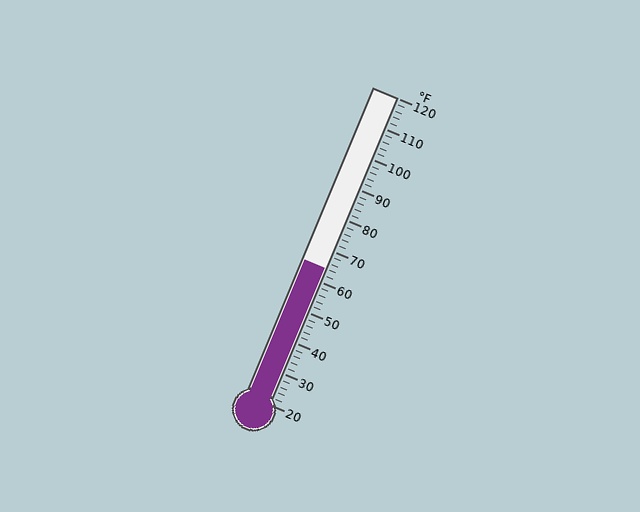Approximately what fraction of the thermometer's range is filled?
The thermometer is filled to approximately 45% of its range.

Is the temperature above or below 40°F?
The temperature is above 40°F.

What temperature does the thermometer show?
The thermometer shows approximately 64°F.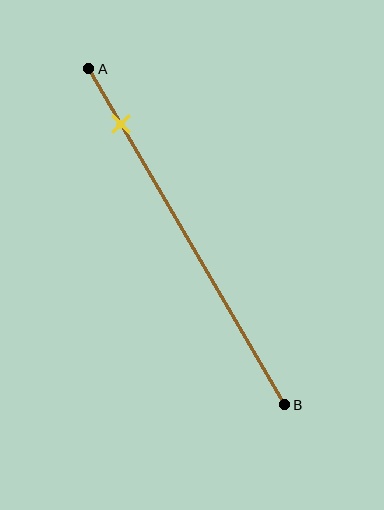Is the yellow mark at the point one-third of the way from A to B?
No, the mark is at about 15% from A, not at the 33% one-third point.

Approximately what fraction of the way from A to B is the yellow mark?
The yellow mark is approximately 15% of the way from A to B.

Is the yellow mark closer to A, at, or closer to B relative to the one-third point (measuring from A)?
The yellow mark is closer to point A than the one-third point of segment AB.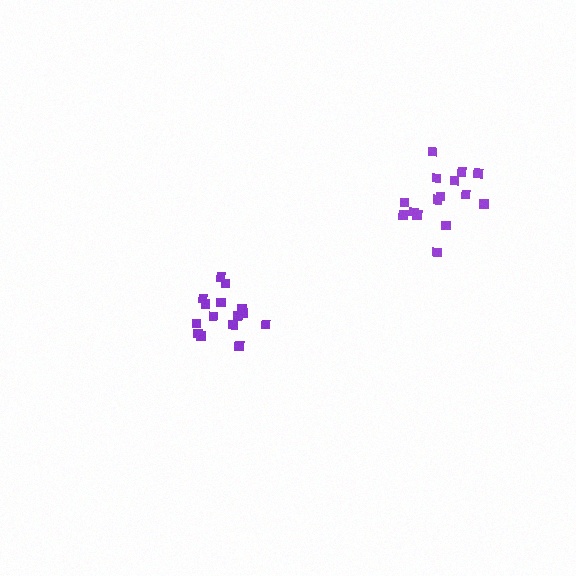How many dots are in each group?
Group 1: 15 dots, Group 2: 15 dots (30 total).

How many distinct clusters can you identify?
There are 2 distinct clusters.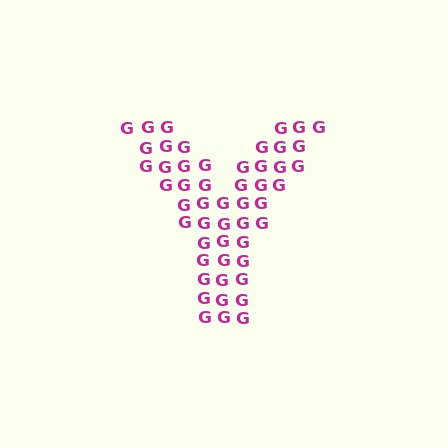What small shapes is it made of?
It is made of small letter G's.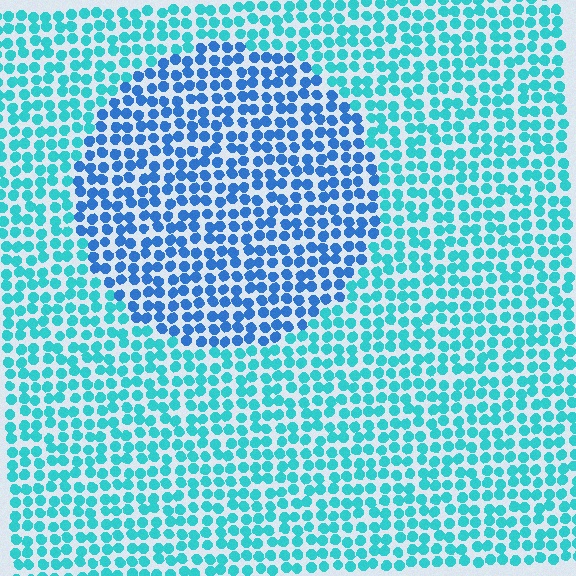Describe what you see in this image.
The image is filled with small cyan elements in a uniform arrangement. A circle-shaped region is visible where the elements are tinted to a slightly different hue, forming a subtle color boundary.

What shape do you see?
I see a circle.